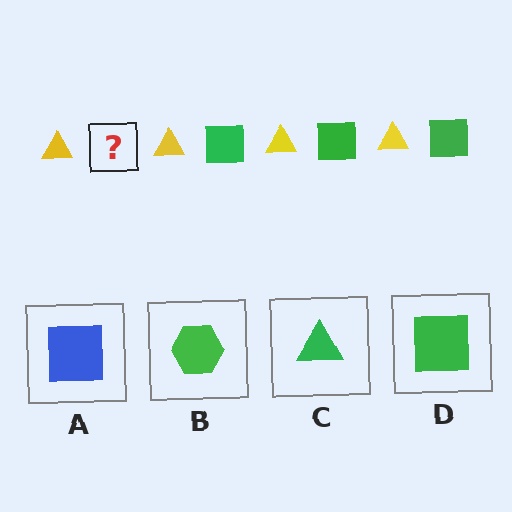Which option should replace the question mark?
Option D.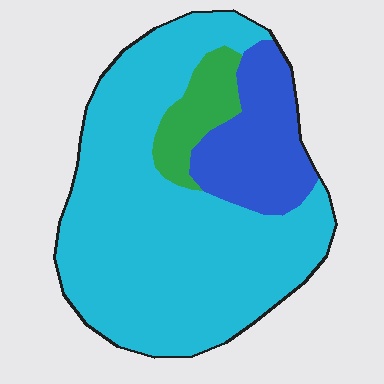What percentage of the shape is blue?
Blue covers 19% of the shape.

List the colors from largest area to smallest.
From largest to smallest: cyan, blue, green.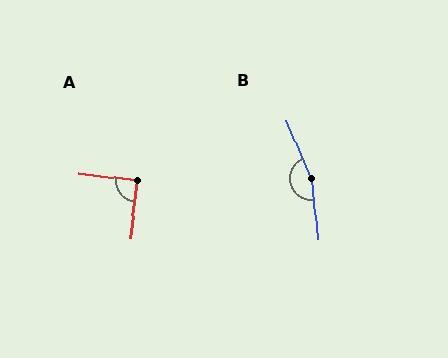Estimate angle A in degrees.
Approximately 90 degrees.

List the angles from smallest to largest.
A (90°), B (162°).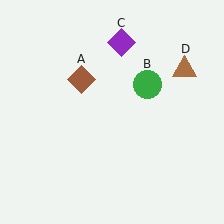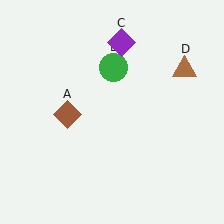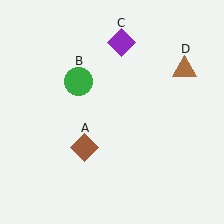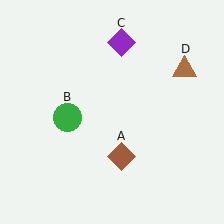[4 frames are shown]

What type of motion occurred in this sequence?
The brown diamond (object A), green circle (object B) rotated counterclockwise around the center of the scene.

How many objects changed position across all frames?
2 objects changed position: brown diamond (object A), green circle (object B).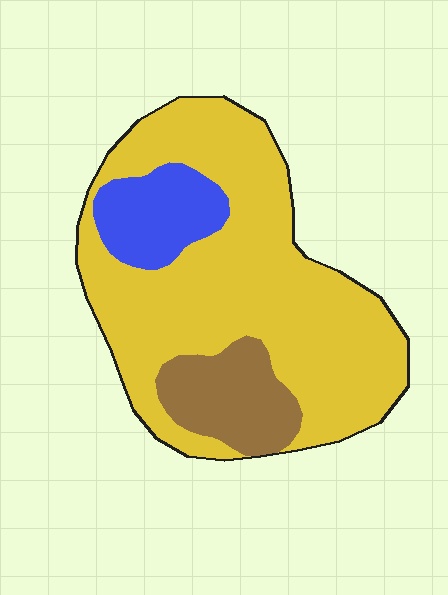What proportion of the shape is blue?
Blue covers roughly 15% of the shape.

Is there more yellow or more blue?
Yellow.